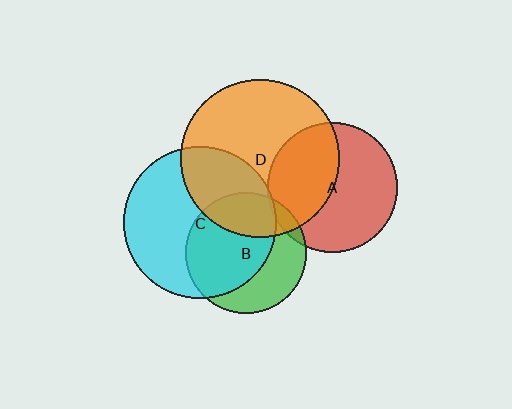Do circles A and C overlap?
Yes.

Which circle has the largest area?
Circle D (orange).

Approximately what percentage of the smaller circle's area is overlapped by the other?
Approximately 5%.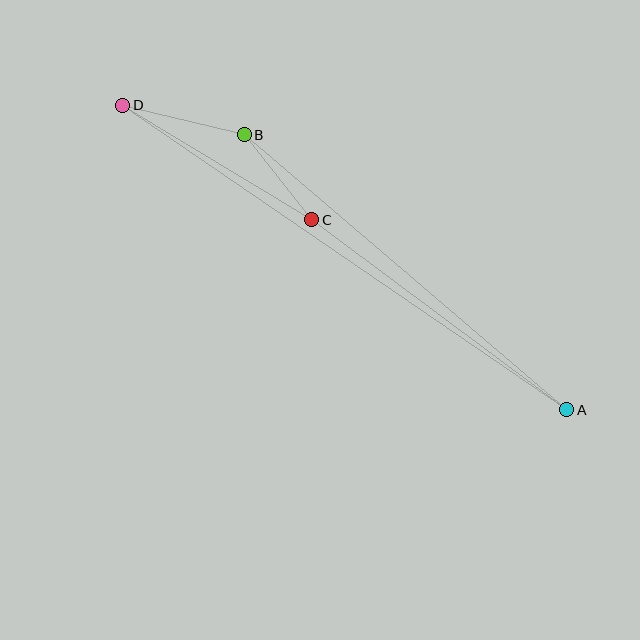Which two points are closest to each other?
Points B and C are closest to each other.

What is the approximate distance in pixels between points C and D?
The distance between C and D is approximately 221 pixels.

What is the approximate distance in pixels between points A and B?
The distance between A and B is approximately 424 pixels.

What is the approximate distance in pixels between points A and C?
The distance between A and C is approximately 318 pixels.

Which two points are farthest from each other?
Points A and D are farthest from each other.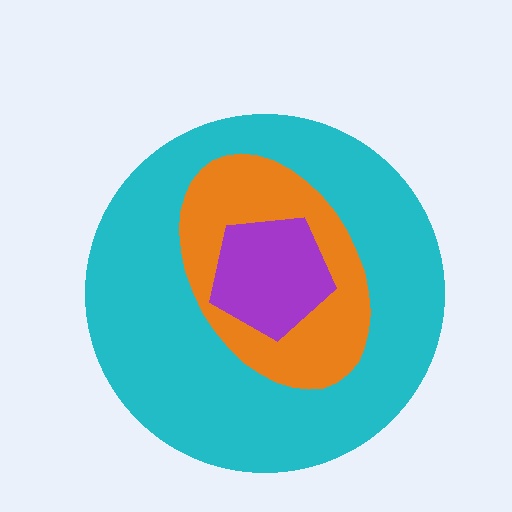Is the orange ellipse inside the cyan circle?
Yes.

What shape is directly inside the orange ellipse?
The purple pentagon.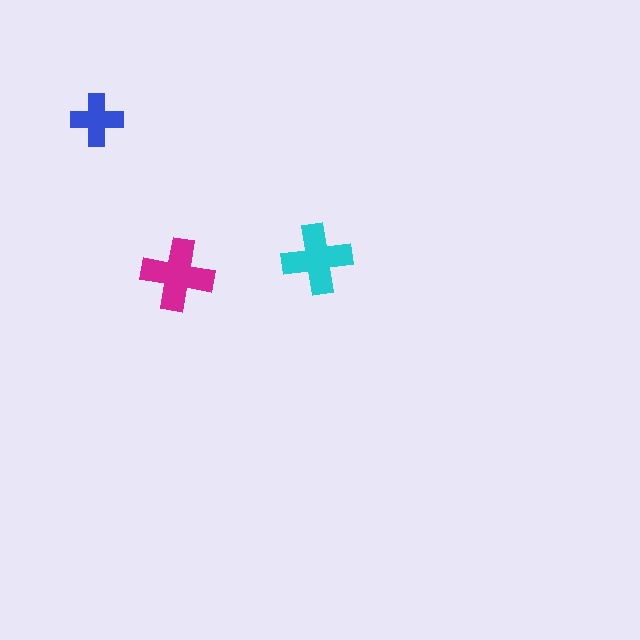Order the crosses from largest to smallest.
the magenta one, the cyan one, the blue one.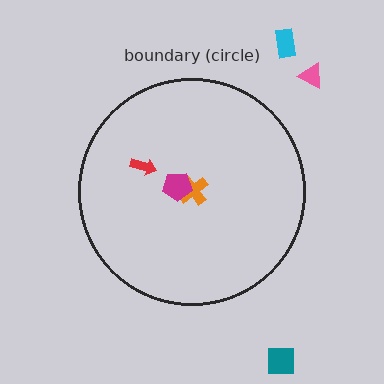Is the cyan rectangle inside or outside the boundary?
Outside.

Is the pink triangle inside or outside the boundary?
Outside.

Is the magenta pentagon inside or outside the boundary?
Inside.